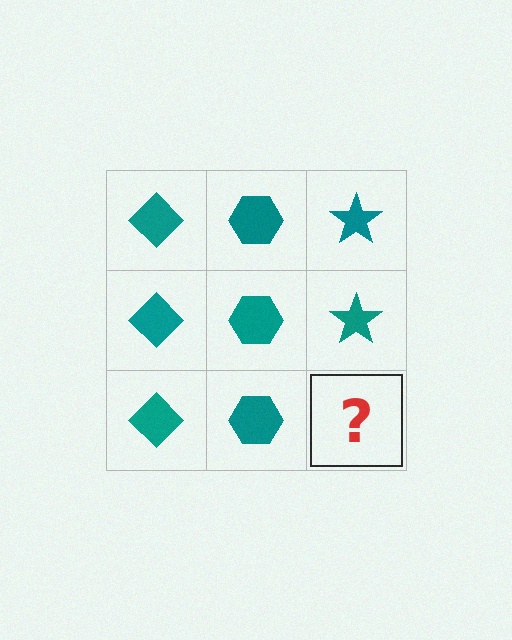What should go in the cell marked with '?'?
The missing cell should contain a teal star.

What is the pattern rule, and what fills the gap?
The rule is that each column has a consistent shape. The gap should be filled with a teal star.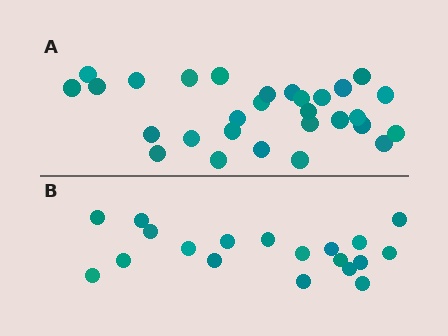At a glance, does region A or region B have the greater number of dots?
Region A (the top region) has more dots.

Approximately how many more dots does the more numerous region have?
Region A has roughly 10 or so more dots than region B.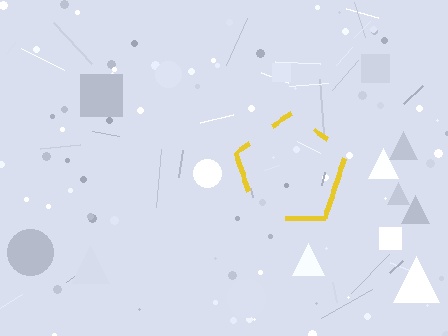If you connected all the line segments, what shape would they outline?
They would outline a pentagon.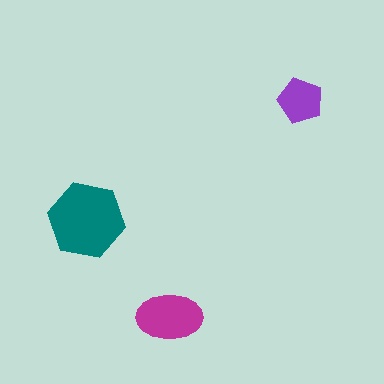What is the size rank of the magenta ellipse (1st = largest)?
2nd.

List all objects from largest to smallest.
The teal hexagon, the magenta ellipse, the purple pentagon.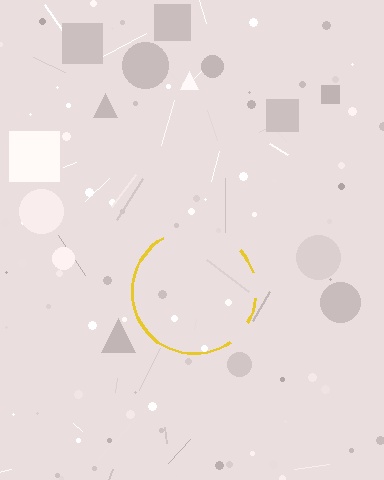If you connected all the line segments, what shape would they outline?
They would outline a circle.